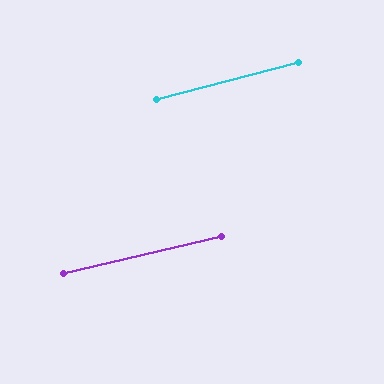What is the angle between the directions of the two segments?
Approximately 2 degrees.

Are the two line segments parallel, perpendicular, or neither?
Parallel — their directions differ by only 1.8°.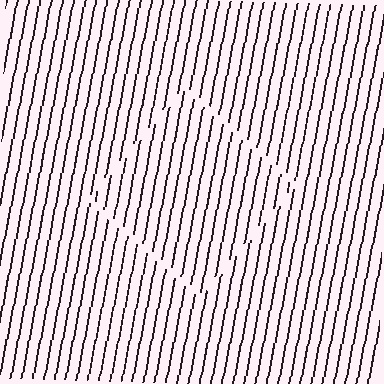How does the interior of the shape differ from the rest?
The interior of the shape contains the same grating, shifted by half a period — the contour is defined by the phase discontinuity where line-ends from the inner and outer gratings abut.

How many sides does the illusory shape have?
4 sides — the line-ends trace a square.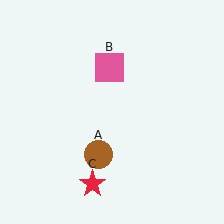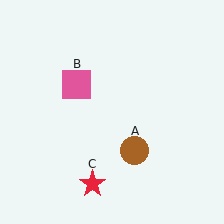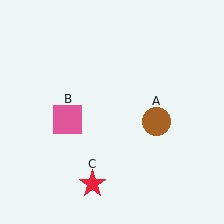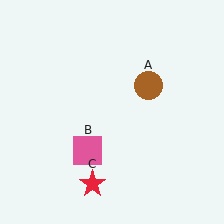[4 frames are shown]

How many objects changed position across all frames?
2 objects changed position: brown circle (object A), pink square (object B).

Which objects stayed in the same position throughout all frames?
Red star (object C) remained stationary.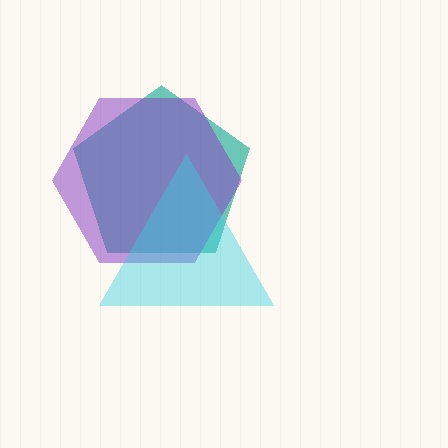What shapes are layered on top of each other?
The layered shapes are: a teal pentagon, a purple hexagon, a cyan triangle.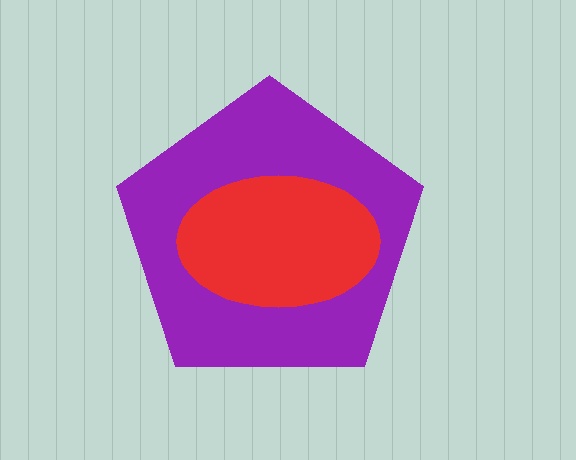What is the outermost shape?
The purple pentagon.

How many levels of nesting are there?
2.